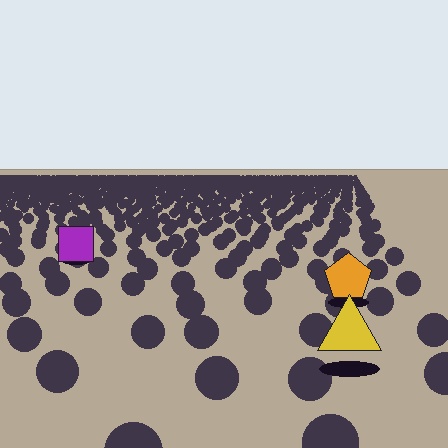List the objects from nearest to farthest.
From nearest to farthest: the yellow triangle, the orange pentagon, the purple square.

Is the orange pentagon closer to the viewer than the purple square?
Yes. The orange pentagon is closer — you can tell from the texture gradient: the ground texture is coarser near it.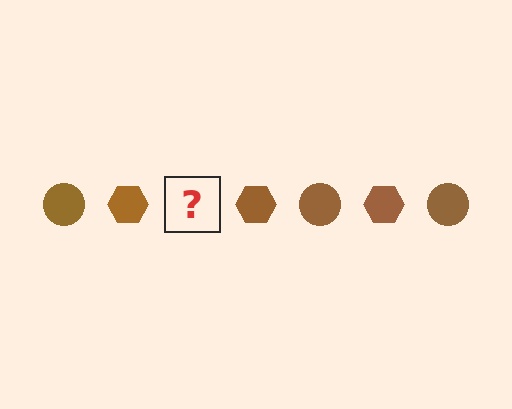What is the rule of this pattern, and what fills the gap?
The rule is that the pattern cycles through circle, hexagon shapes in brown. The gap should be filled with a brown circle.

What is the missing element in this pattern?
The missing element is a brown circle.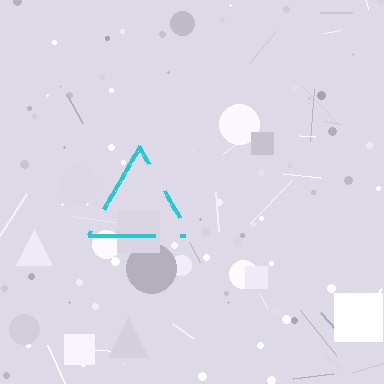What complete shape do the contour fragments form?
The contour fragments form a triangle.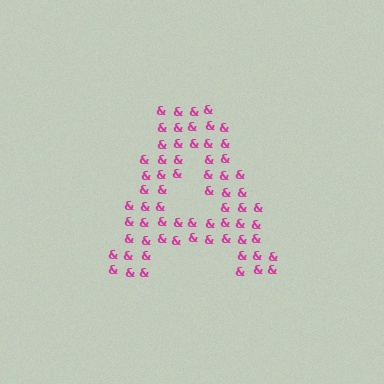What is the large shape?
The large shape is the letter A.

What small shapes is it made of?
It is made of small ampersands.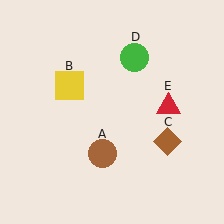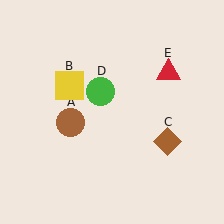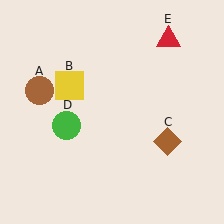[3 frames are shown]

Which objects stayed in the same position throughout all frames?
Yellow square (object B) and brown diamond (object C) remained stationary.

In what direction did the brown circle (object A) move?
The brown circle (object A) moved up and to the left.